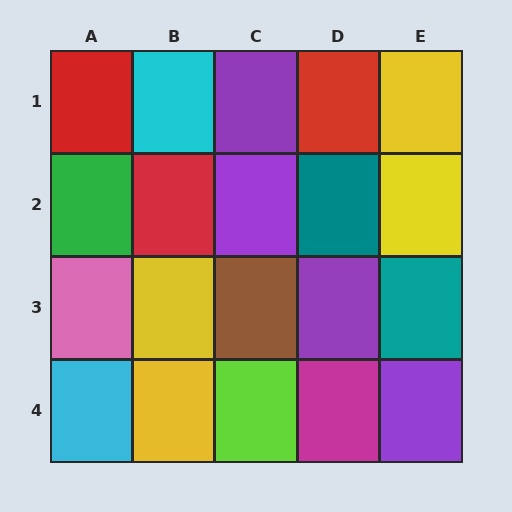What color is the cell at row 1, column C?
Purple.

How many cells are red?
3 cells are red.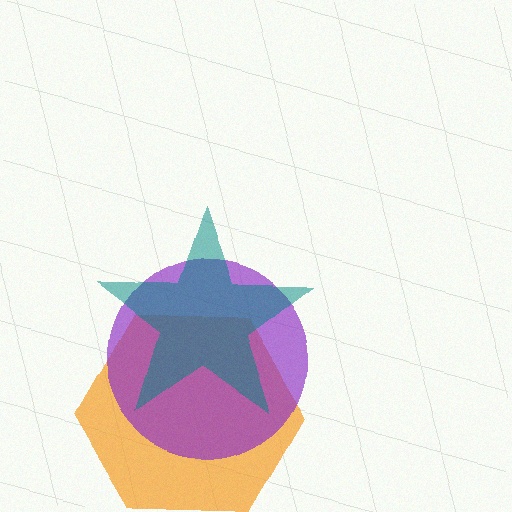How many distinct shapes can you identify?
There are 3 distinct shapes: an orange hexagon, a purple circle, a teal star.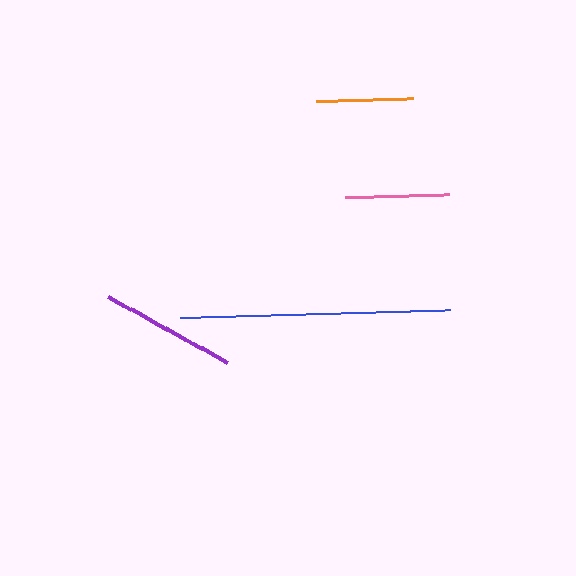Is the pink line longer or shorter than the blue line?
The blue line is longer than the pink line.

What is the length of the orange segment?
The orange segment is approximately 97 pixels long.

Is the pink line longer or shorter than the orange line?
The pink line is longer than the orange line.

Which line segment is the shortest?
The orange line is the shortest at approximately 97 pixels.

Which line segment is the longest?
The blue line is the longest at approximately 270 pixels.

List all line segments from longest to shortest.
From longest to shortest: blue, purple, pink, orange.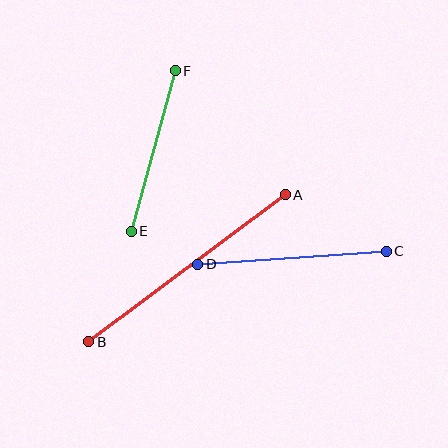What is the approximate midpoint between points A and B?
The midpoint is at approximately (187, 268) pixels.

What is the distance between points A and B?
The distance is approximately 245 pixels.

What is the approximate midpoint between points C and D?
The midpoint is at approximately (292, 258) pixels.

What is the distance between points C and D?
The distance is approximately 189 pixels.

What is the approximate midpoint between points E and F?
The midpoint is at approximately (153, 151) pixels.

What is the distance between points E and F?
The distance is approximately 166 pixels.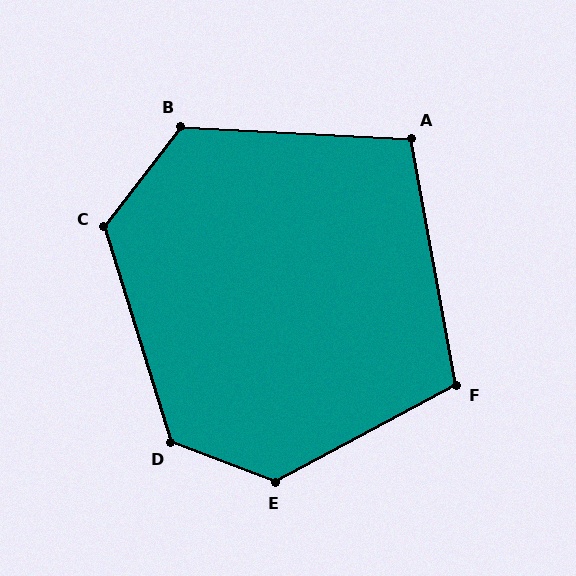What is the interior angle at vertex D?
Approximately 128 degrees (obtuse).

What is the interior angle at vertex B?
Approximately 124 degrees (obtuse).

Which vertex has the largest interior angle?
E, at approximately 131 degrees.